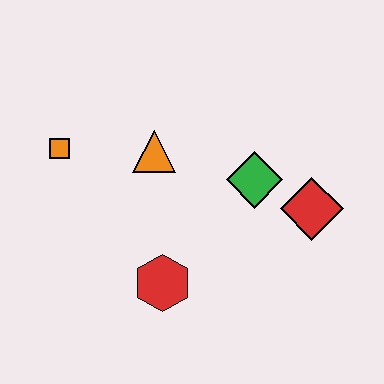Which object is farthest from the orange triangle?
The red diamond is farthest from the orange triangle.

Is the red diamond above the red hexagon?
Yes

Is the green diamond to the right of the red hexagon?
Yes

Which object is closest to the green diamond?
The red diamond is closest to the green diamond.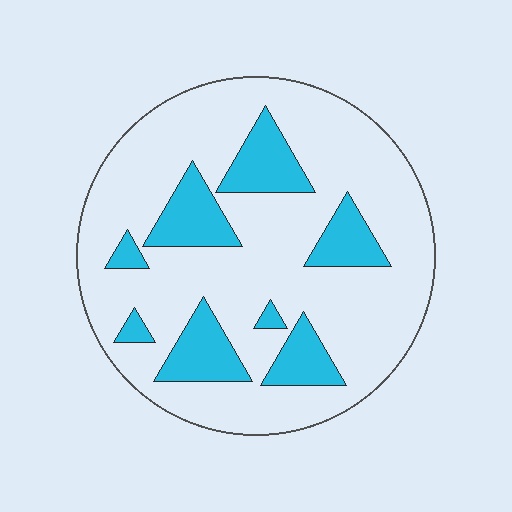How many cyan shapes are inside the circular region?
8.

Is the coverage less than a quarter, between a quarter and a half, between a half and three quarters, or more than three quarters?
Less than a quarter.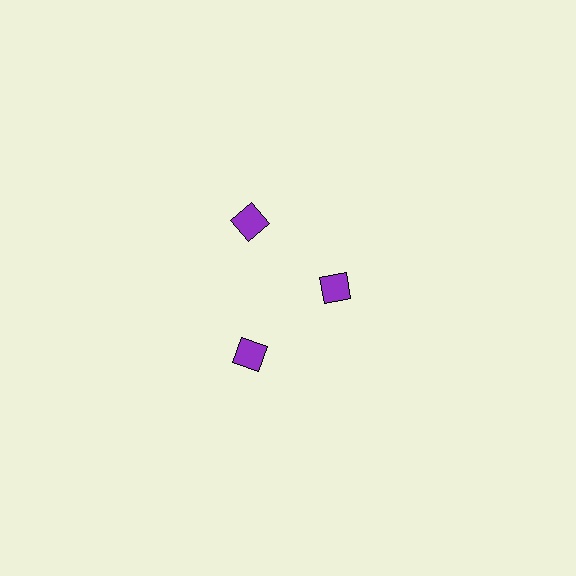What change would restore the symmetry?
The symmetry would be restored by moving it outward, back onto the ring so that all 3 diamonds sit at equal angles and equal distance from the center.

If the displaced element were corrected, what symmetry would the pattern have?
It would have 3-fold rotational symmetry — the pattern would map onto itself every 120 degrees.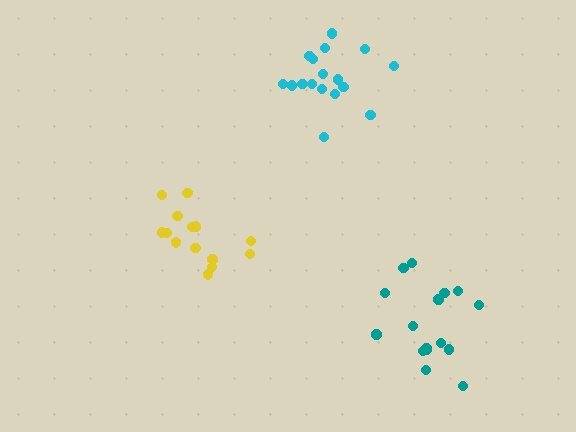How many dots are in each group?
Group 1: 17 dots, Group 2: 16 dots, Group 3: 14 dots (47 total).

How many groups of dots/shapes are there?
There are 3 groups.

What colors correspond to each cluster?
The clusters are colored: cyan, teal, yellow.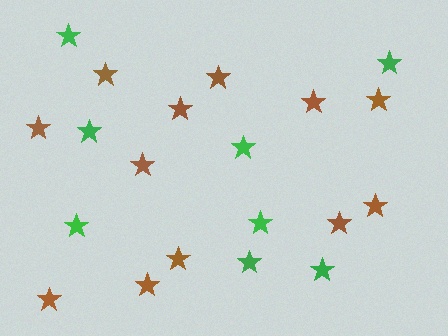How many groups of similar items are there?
There are 2 groups: one group of green stars (8) and one group of brown stars (12).